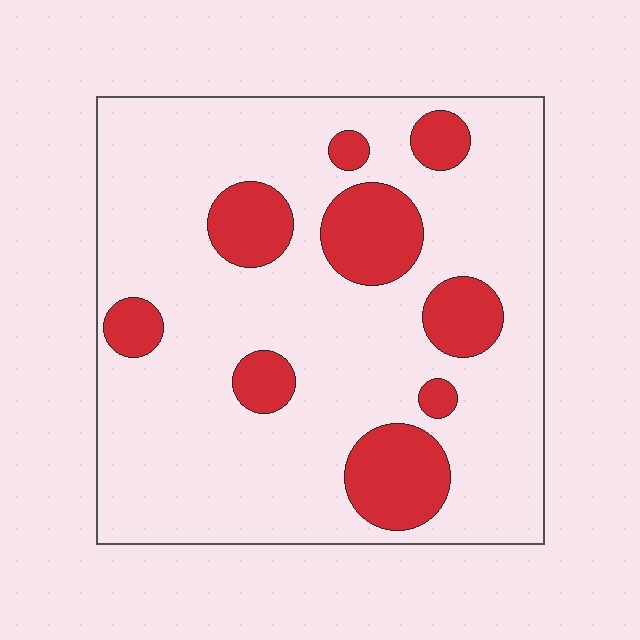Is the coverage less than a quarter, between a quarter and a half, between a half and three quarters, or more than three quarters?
Less than a quarter.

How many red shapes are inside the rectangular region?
9.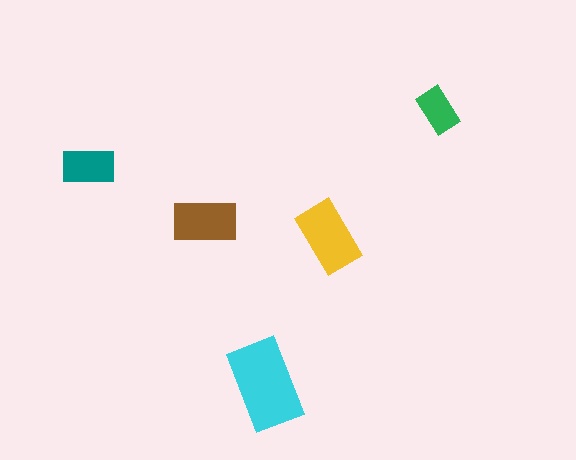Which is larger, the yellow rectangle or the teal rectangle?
The yellow one.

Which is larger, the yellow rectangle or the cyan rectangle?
The cyan one.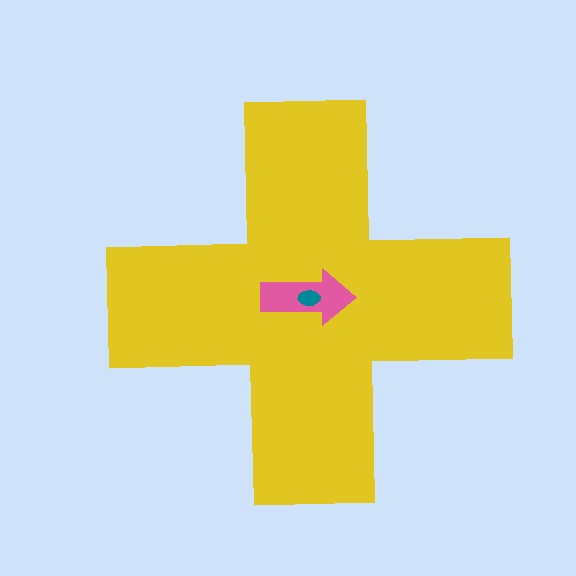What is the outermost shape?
The yellow cross.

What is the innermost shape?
The teal ellipse.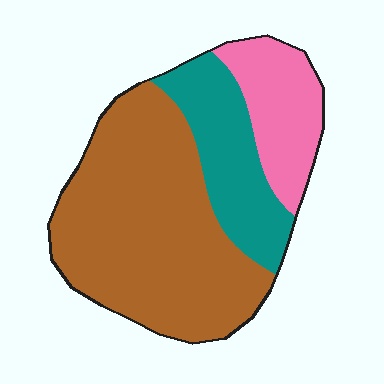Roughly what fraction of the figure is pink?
Pink covers roughly 20% of the figure.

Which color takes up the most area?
Brown, at roughly 60%.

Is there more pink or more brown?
Brown.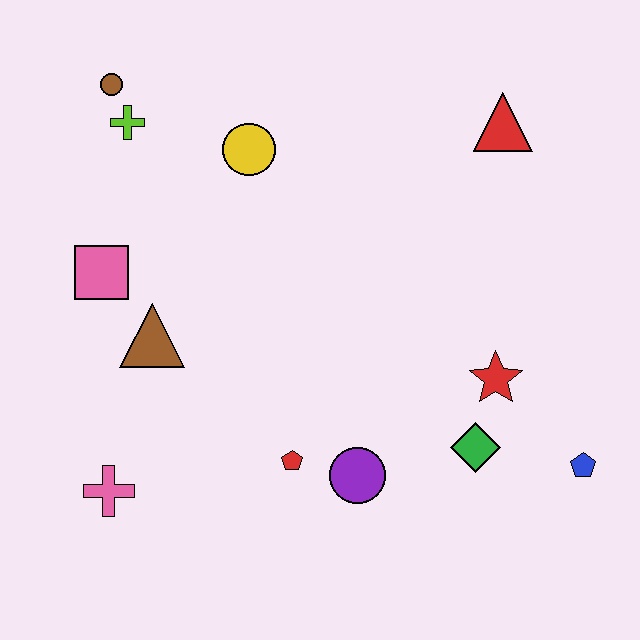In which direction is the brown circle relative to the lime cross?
The brown circle is above the lime cross.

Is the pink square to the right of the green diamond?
No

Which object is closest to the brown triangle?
The pink square is closest to the brown triangle.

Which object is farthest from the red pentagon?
The brown circle is farthest from the red pentagon.